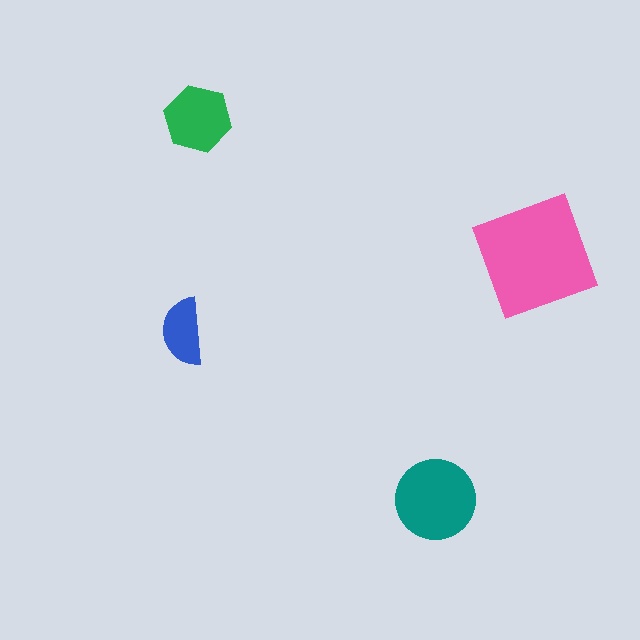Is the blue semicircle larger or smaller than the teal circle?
Smaller.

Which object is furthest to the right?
The pink square is rightmost.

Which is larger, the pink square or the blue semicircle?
The pink square.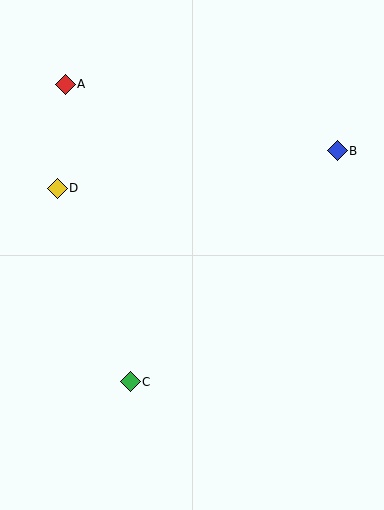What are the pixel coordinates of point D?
Point D is at (57, 188).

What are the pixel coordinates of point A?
Point A is at (65, 84).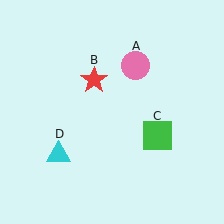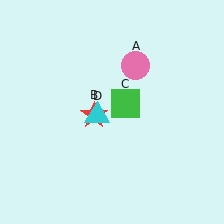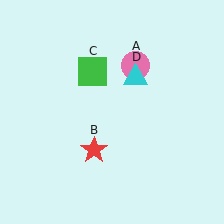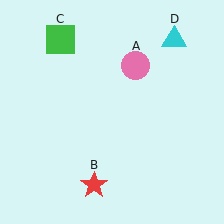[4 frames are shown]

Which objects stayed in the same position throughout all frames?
Pink circle (object A) remained stationary.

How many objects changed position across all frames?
3 objects changed position: red star (object B), green square (object C), cyan triangle (object D).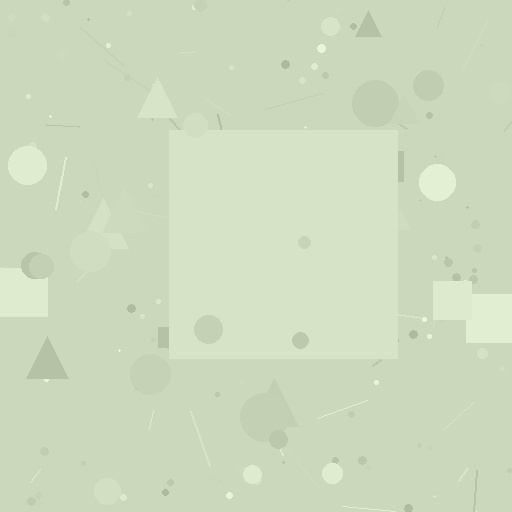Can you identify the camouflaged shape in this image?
The camouflaged shape is a square.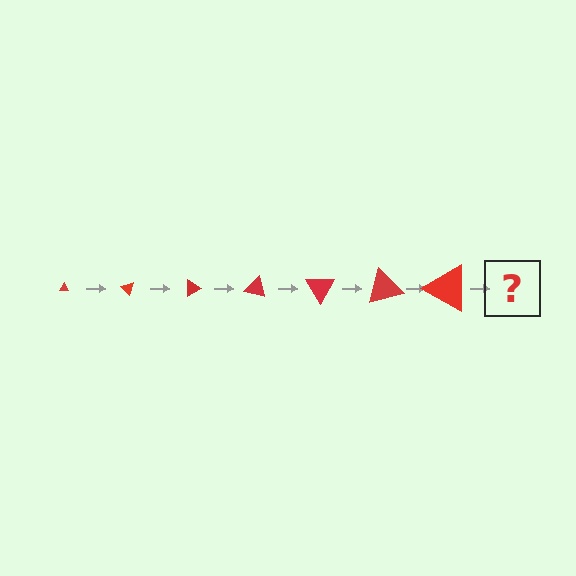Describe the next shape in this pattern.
It should be a triangle, larger than the previous one and rotated 315 degrees from the start.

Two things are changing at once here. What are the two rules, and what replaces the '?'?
The two rules are that the triangle grows larger each step and it rotates 45 degrees each step. The '?' should be a triangle, larger than the previous one and rotated 315 degrees from the start.